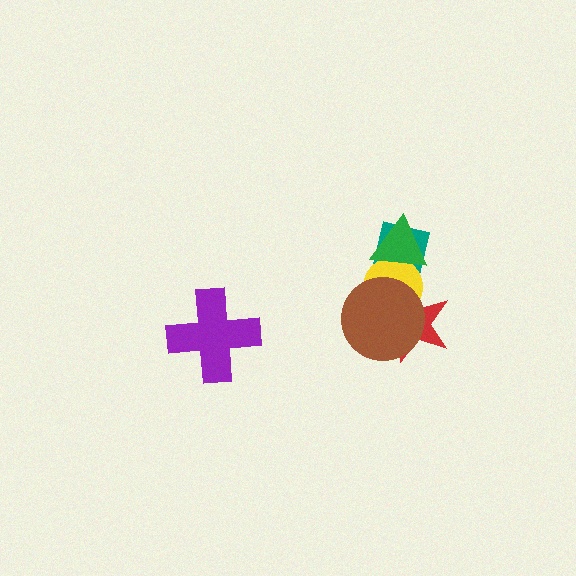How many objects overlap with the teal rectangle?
4 objects overlap with the teal rectangle.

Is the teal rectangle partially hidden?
Yes, it is partially covered by another shape.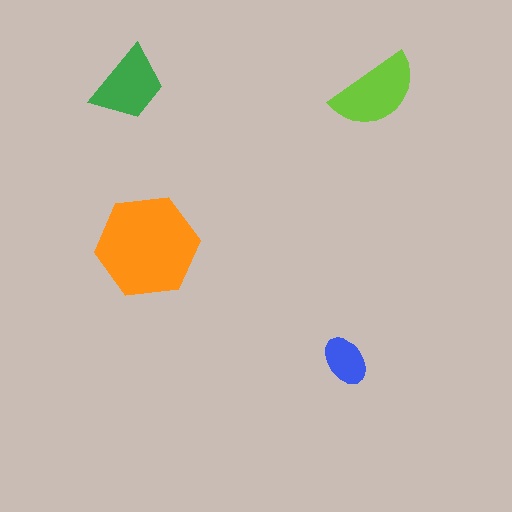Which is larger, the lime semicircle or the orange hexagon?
The orange hexagon.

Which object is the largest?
The orange hexagon.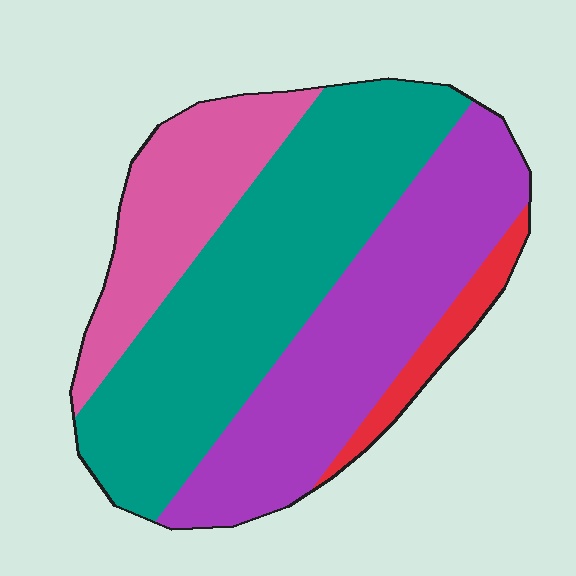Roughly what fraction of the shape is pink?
Pink takes up about one sixth (1/6) of the shape.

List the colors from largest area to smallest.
From largest to smallest: teal, purple, pink, red.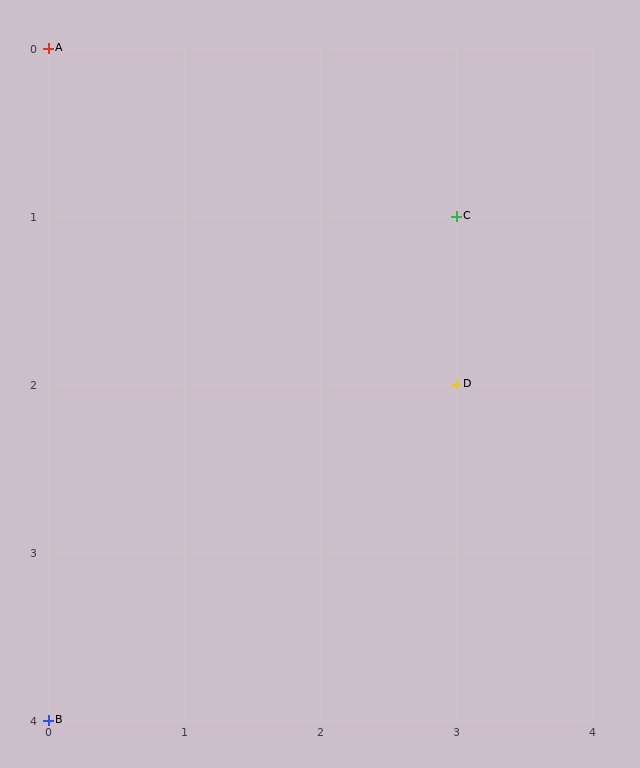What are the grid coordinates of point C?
Point C is at grid coordinates (3, 1).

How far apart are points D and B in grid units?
Points D and B are 3 columns and 2 rows apart (about 3.6 grid units diagonally).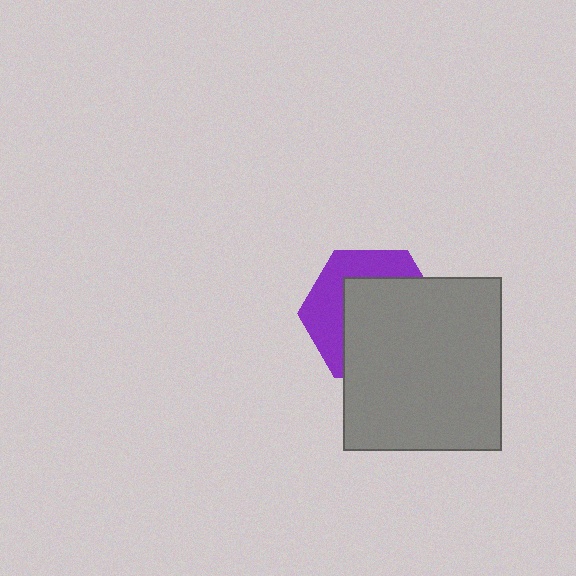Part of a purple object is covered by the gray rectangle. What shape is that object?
It is a hexagon.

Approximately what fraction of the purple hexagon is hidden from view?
Roughly 61% of the purple hexagon is hidden behind the gray rectangle.